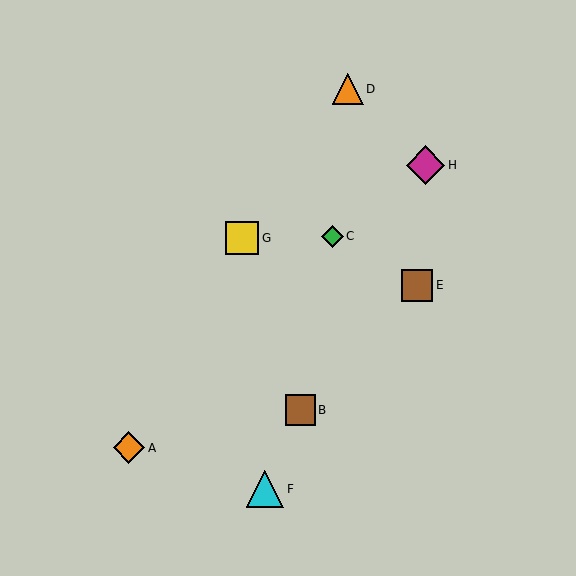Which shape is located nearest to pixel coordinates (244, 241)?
The yellow square (labeled G) at (242, 238) is nearest to that location.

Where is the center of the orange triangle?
The center of the orange triangle is at (348, 89).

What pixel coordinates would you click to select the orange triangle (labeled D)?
Click at (348, 89) to select the orange triangle D.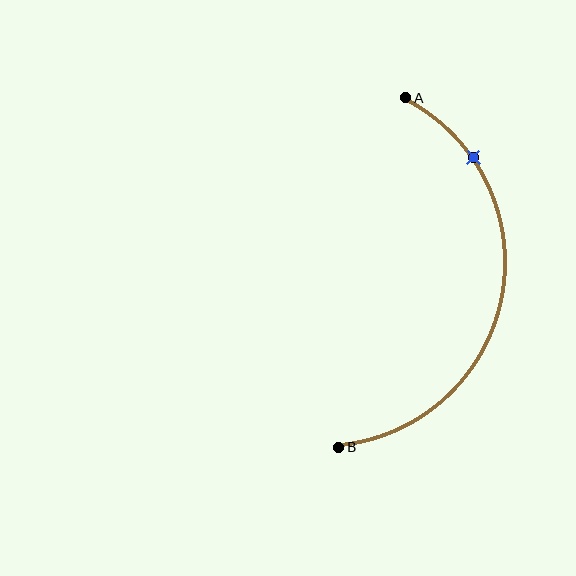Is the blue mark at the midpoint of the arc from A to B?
No. The blue mark lies on the arc but is closer to endpoint A. The arc midpoint would be at the point on the curve equidistant along the arc from both A and B.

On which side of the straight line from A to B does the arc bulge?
The arc bulges to the right of the straight line connecting A and B.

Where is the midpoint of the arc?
The arc midpoint is the point on the curve farthest from the straight line joining A and B. It sits to the right of that line.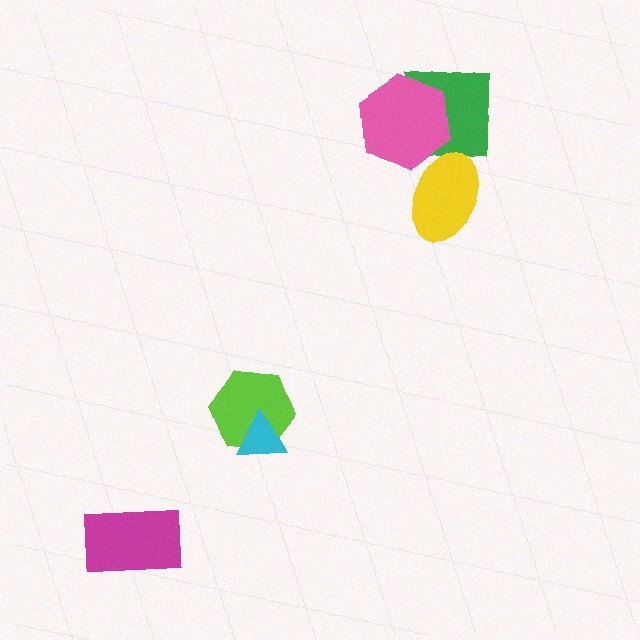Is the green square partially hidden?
Yes, it is partially covered by another shape.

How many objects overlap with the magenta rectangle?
0 objects overlap with the magenta rectangle.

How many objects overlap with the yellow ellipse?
1 object overlaps with the yellow ellipse.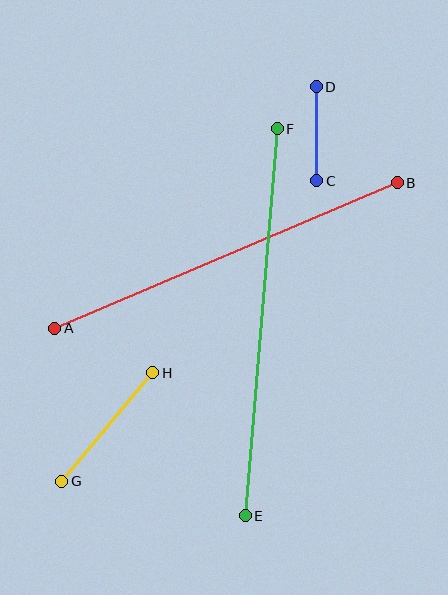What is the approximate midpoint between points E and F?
The midpoint is at approximately (261, 322) pixels.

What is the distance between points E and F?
The distance is approximately 388 pixels.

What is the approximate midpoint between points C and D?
The midpoint is at approximately (317, 134) pixels.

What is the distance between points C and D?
The distance is approximately 94 pixels.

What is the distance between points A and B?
The distance is approximately 372 pixels.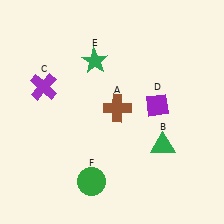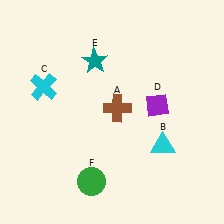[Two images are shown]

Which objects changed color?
B changed from green to cyan. C changed from purple to cyan. E changed from green to teal.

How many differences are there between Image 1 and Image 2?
There are 3 differences between the two images.